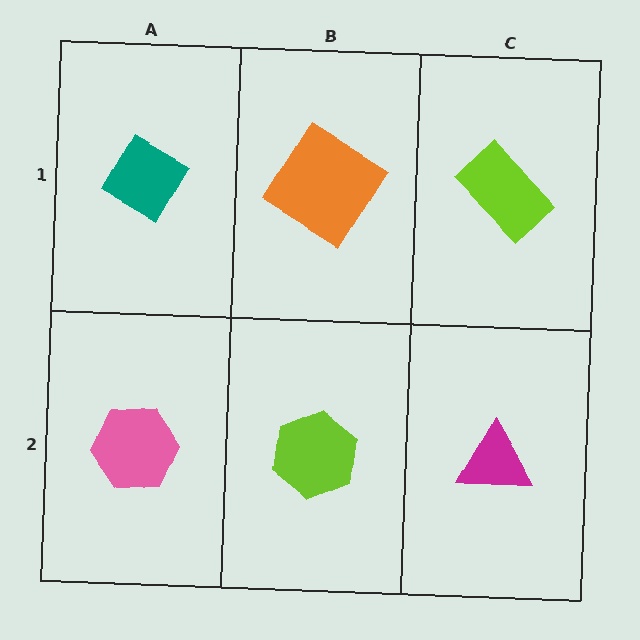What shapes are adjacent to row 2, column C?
A lime rectangle (row 1, column C), a lime hexagon (row 2, column B).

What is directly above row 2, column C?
A lime rectangle.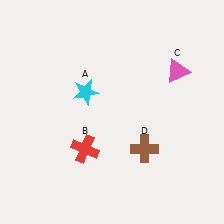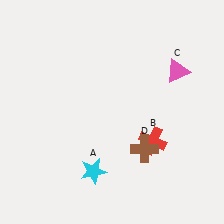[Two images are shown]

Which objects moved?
The objects that moved are: the cyan star (A), the red cross (B).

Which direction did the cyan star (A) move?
The cyan star (A) moved down.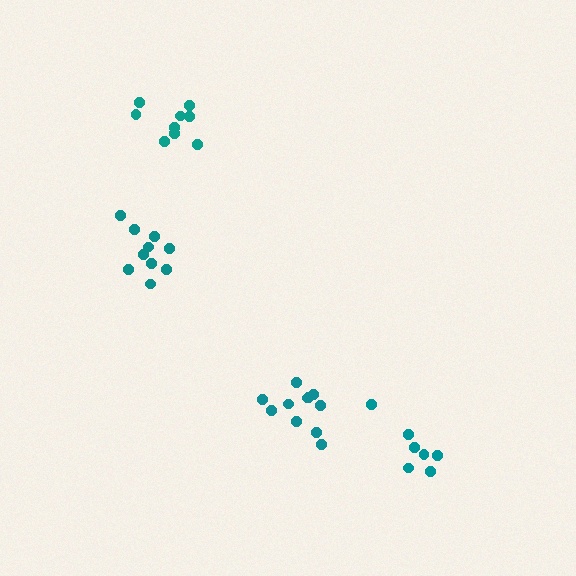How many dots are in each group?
Group 1: 11 dots, Group 2: 9 dots, Group 3: 8 dots, Group 4: 11 dots (39 total).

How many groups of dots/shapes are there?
There are 4 groups.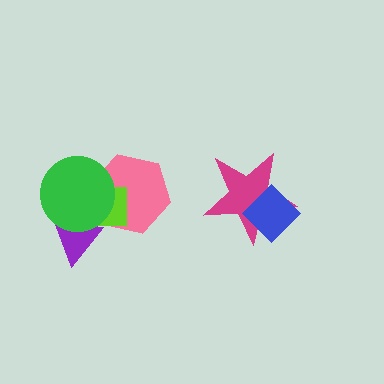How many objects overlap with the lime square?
3 objects overlap with the lime square.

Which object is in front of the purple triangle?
The green circle is in front of the purple triangle.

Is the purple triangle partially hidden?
Yes, it is partially covered by another shape.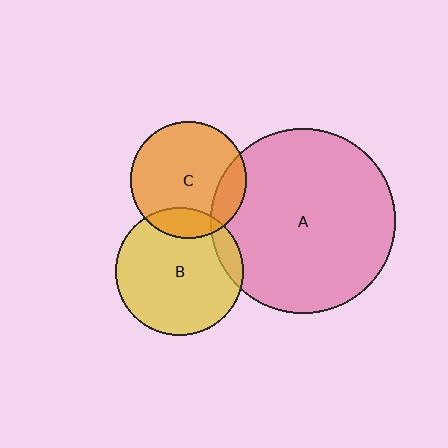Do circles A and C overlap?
Yes.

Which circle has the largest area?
Circle A (pink).